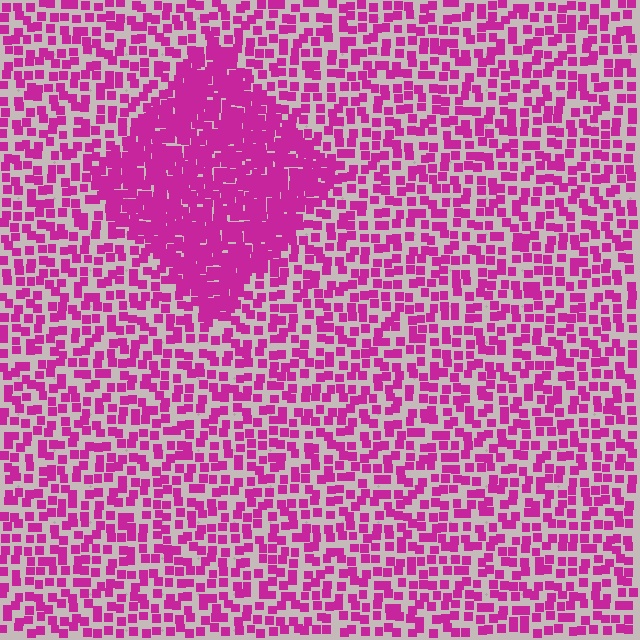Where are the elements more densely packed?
The elements are more densely packed inside the diamond boundary.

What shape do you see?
I see a diamond.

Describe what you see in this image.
The image contains small magenta elements arranged at two different densities. A diamond-shaped region is visible where the elements are more densely packed than the surrounding area.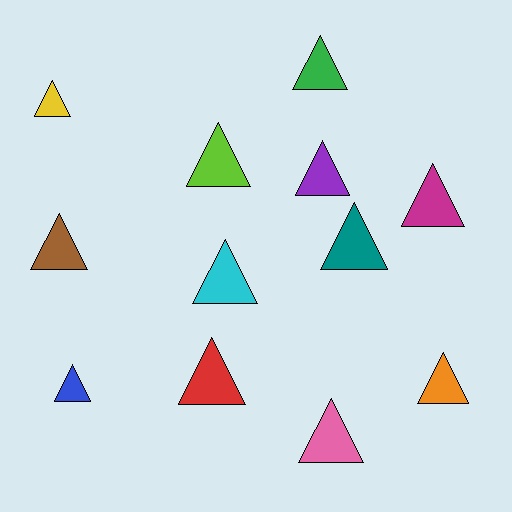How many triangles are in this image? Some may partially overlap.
There are 12 triangles.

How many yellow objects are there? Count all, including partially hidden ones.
There is 1 yellow object.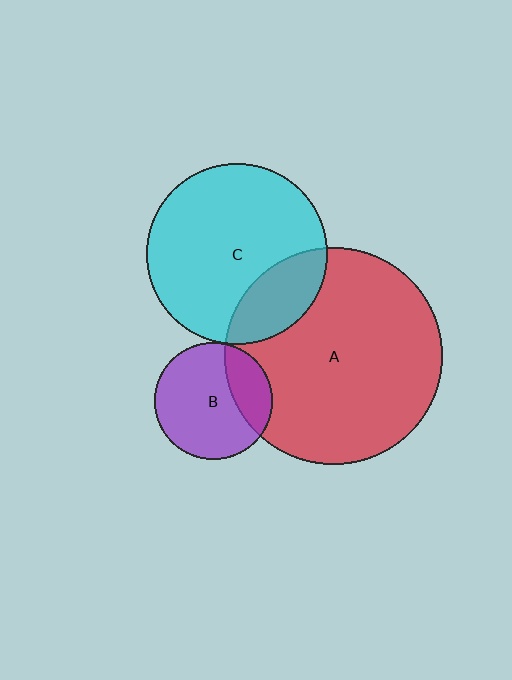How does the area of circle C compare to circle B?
Approximately 2.4 times.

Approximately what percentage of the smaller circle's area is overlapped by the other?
Approximately 5%.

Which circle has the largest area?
Circle A (red).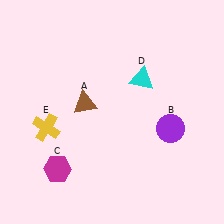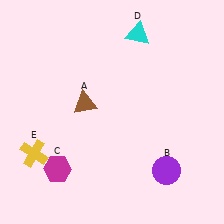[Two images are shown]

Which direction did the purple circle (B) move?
The purple circle (B) moved down.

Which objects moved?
The objects that moved are: the purple circle (B), the cyan triangle (D), the yellow cross (E).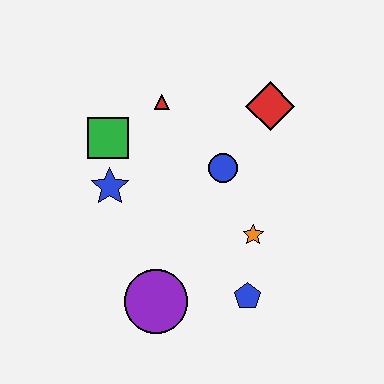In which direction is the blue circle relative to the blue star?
The blue circle is to the right of the blue star.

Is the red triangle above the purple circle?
Yes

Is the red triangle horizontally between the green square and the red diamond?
Yes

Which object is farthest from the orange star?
The green square is farthest from the orange star.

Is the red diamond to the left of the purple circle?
No